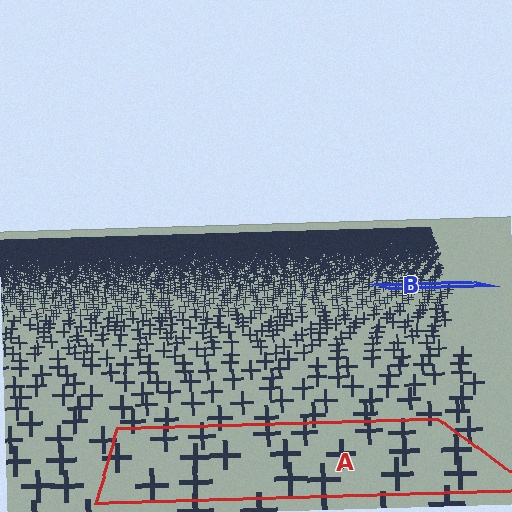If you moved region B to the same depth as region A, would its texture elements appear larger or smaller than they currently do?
They would appear larger. At a closer depth, the same texture elements are projected at a bigger on-screen size.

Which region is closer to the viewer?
Region A is closer. The texture elements there are larger and more spread out.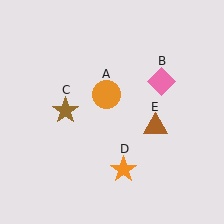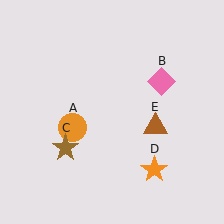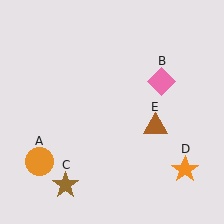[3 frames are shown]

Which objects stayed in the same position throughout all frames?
Pink diamond (object B) and brown triangle (object E) remained stationary.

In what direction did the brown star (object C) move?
The brown star (object C) moved down.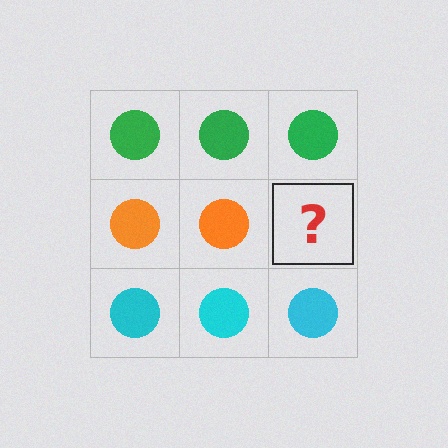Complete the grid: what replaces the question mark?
The question mark should be replaced with an orange circle.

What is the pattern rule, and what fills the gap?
The rule is that each row has a consistent color. The gap should be filled with an orange circle.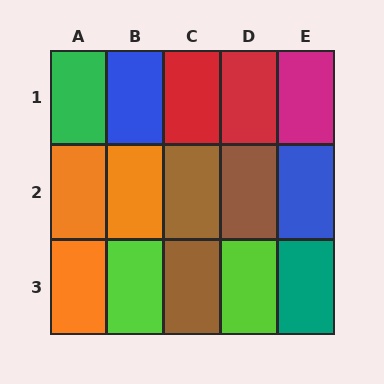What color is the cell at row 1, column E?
Magenta.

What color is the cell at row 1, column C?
Red.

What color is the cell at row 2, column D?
Brown.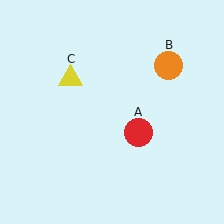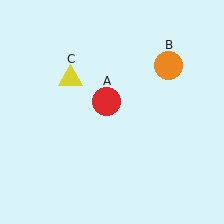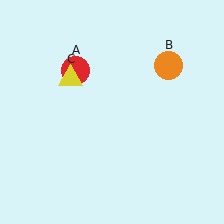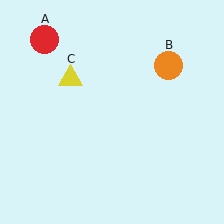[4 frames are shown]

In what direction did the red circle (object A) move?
The red circle (object A) moved up and to the left.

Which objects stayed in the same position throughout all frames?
Orange circle (object B) and yellow triangle (object C) remained stationary.